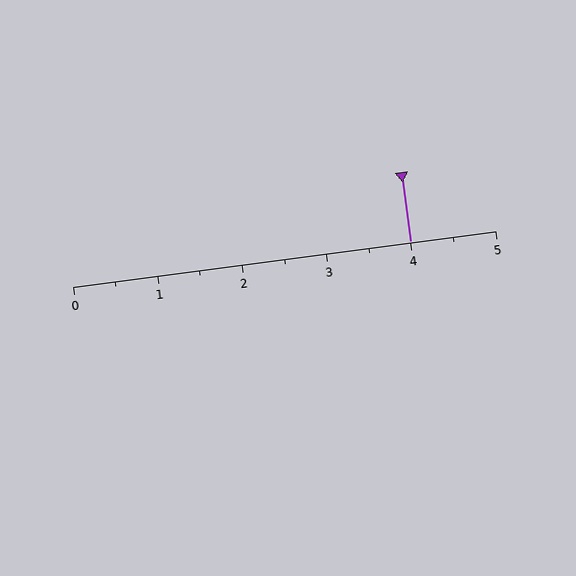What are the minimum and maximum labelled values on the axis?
The axis runs from 0 to 5.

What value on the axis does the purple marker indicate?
The marker indicates approximately 4.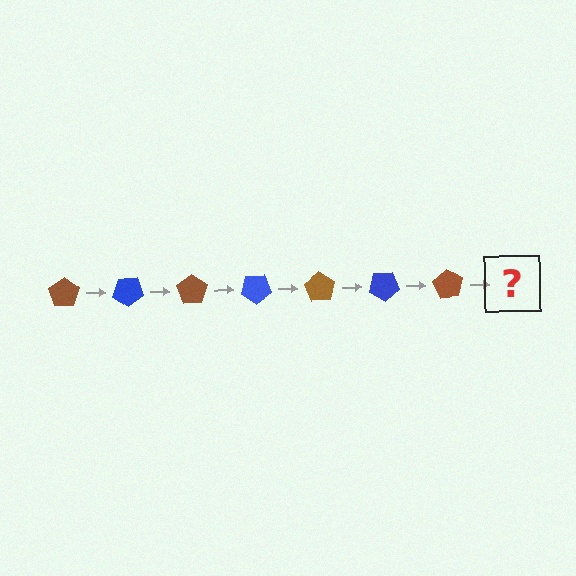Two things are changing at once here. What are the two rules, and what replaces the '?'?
The two rules are that it rotates 35 degrees each step and the color cycles through brown and blue. The '?' should be a blue pentagon, rotated 245 degrees from the start.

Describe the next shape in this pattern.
It should be a blue pentagon, rotated 245 degrees from the start.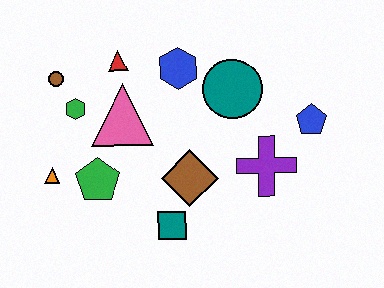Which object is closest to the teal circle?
The blue hexagon is closest to the teal circle.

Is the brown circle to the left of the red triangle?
Yes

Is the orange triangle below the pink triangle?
Yes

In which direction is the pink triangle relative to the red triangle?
The pink triangle is below the red triangle.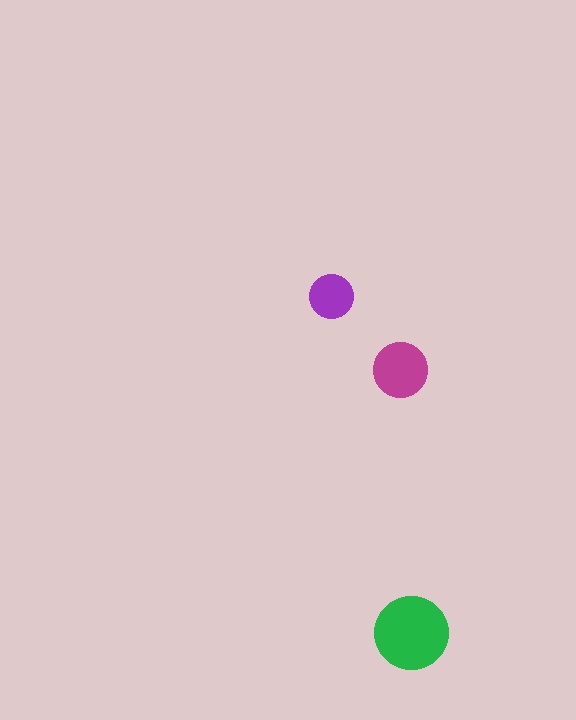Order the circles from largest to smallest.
the green one, the magenta one, the purple one.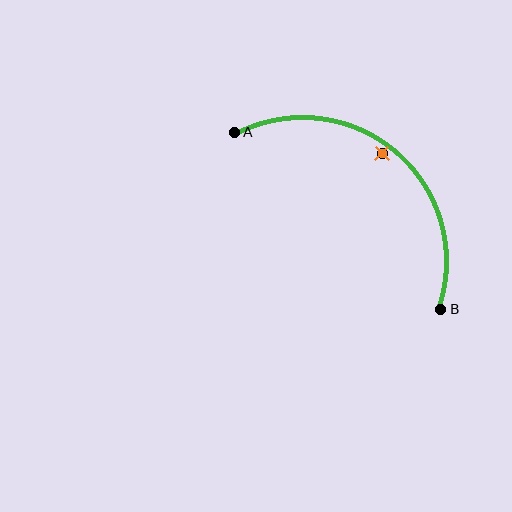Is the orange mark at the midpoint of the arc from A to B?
No — the orange mark does not lie on the arc at all. It sits slightly inside the curve.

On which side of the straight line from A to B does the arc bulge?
The arc bulges above and to the right of the straight line connecting A and B.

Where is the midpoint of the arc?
The arc midpoint is the point on the curve farthest from the straight line joining A and B. It sits above and to the right of that line.